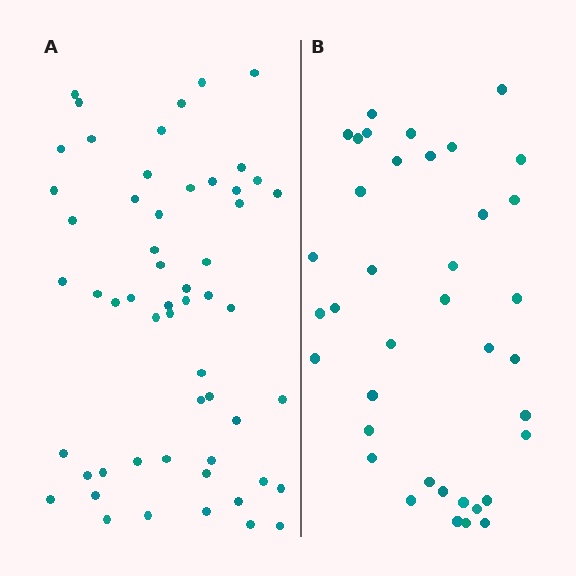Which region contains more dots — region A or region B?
Region A (the left region) has more dots.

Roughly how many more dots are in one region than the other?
Region A has approximately 20 more dots than region B.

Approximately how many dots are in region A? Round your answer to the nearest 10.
About 60 dots. (The exact count is 56, which rounds to 60.)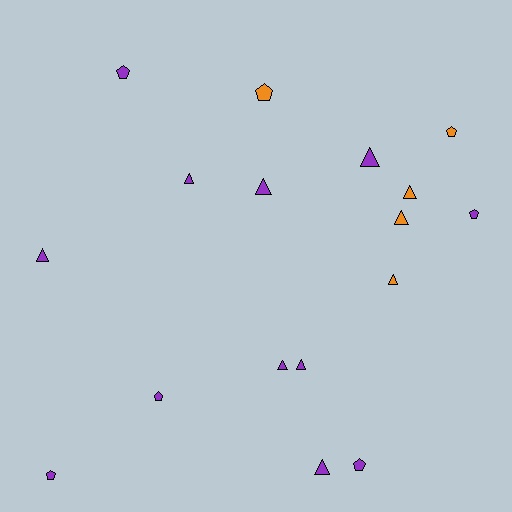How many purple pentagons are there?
There are 5 purple pentagons.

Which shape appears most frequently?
Triangle, with 10 objects.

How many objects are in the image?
There are 17 objects.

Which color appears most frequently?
Purple, with 12 objects.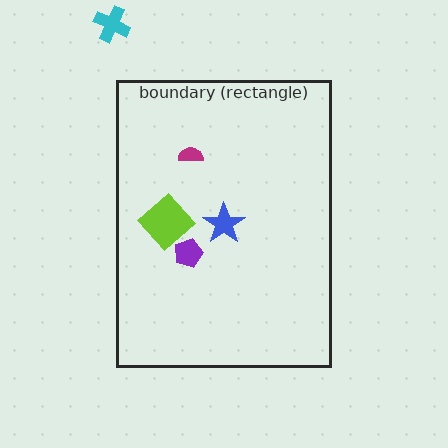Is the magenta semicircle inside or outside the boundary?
Inside.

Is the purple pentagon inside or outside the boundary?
Inside.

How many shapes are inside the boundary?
4 inside, 1 outside.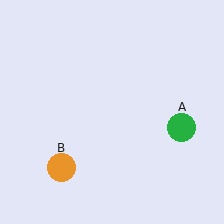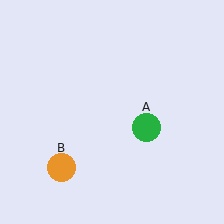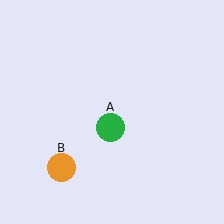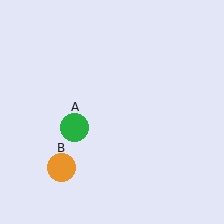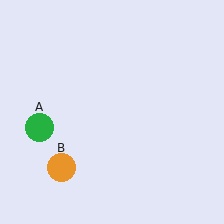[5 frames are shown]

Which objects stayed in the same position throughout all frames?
Orange circle (object B) remained stationary.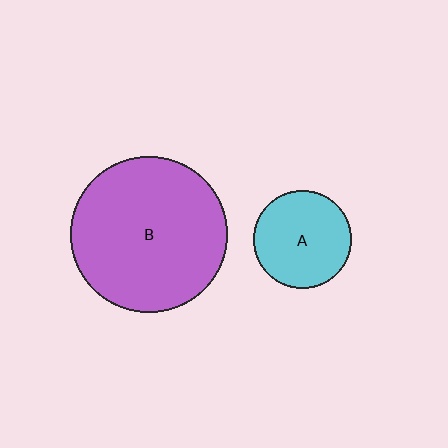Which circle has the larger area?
Circle B (purple).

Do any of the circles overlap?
No, none of the circles overlap.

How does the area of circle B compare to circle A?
Approximately 2.6 times.